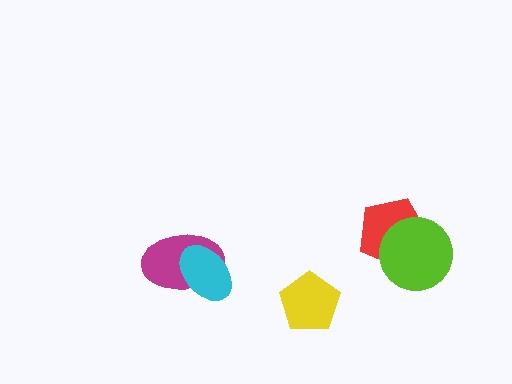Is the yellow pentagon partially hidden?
No, no other shape covers it.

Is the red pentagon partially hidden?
Yes, it is partially covered by another shape.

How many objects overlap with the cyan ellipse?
1 object overlaps with the cyan ellipse.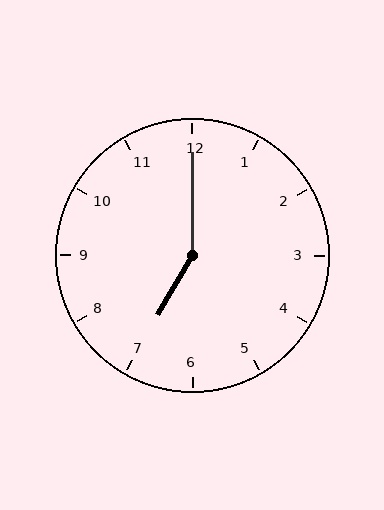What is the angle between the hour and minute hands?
Approximately 150 degrees.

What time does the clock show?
7:00.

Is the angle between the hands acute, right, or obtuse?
It is obtuse.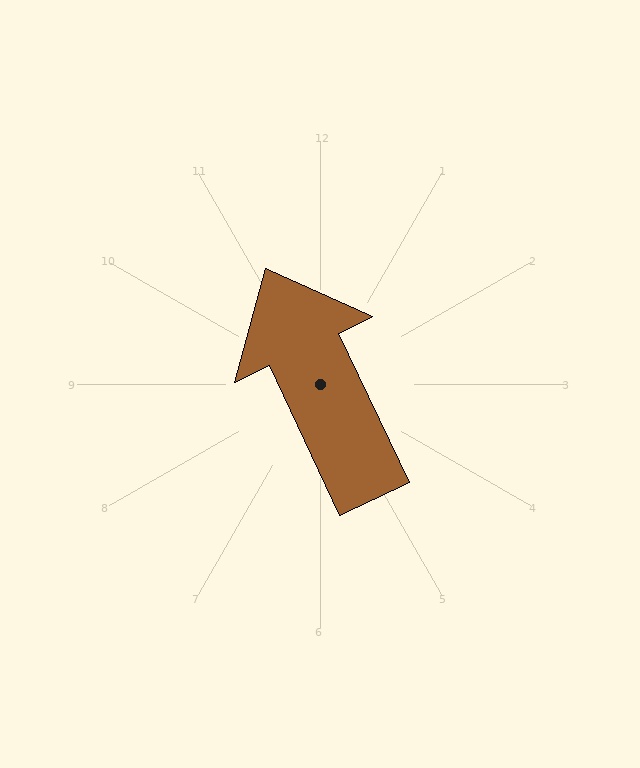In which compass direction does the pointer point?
Northwest.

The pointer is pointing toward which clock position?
Roughly 11 o'clock.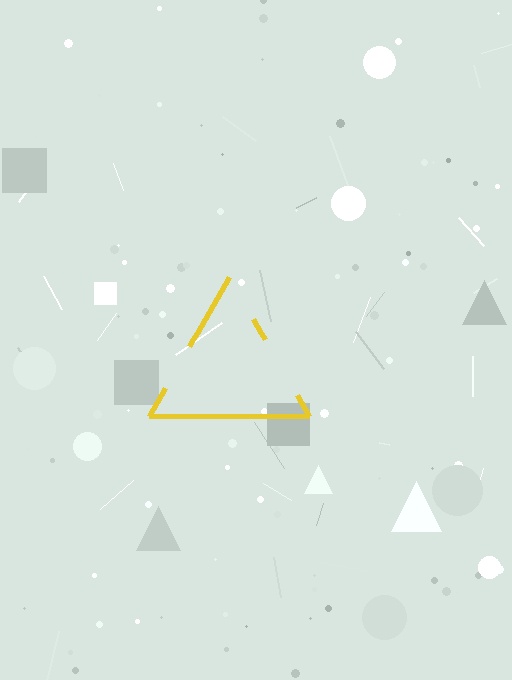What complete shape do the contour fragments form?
The contour fragments form a triangle.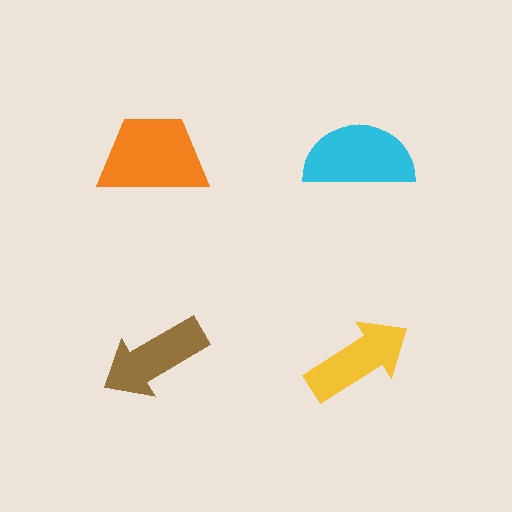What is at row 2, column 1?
A brown arrow.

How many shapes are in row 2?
2 shapes.